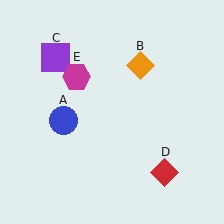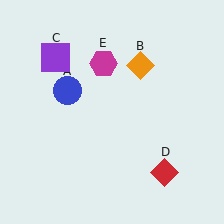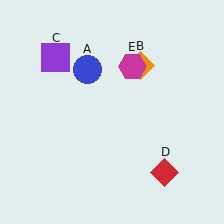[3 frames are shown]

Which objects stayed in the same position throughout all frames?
Orange diamond (object B) and purple square (object C) and red diamond (object D) remained stationary.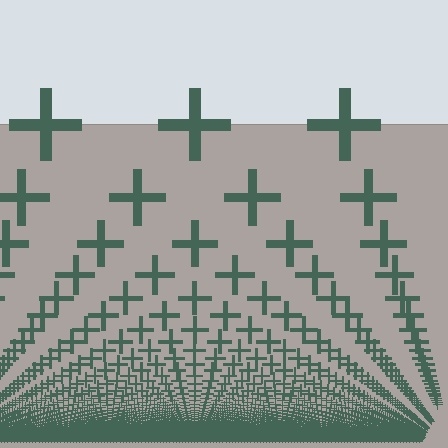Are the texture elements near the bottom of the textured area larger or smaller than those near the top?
Smaller. The gradient is inverted — elements near the bottom are smaller and denser.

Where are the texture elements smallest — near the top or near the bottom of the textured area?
Near the bottom.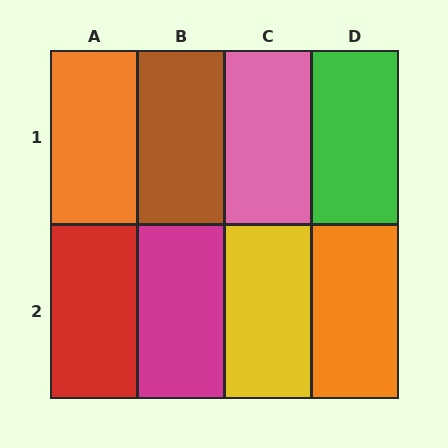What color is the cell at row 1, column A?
Orange.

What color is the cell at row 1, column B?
Brown.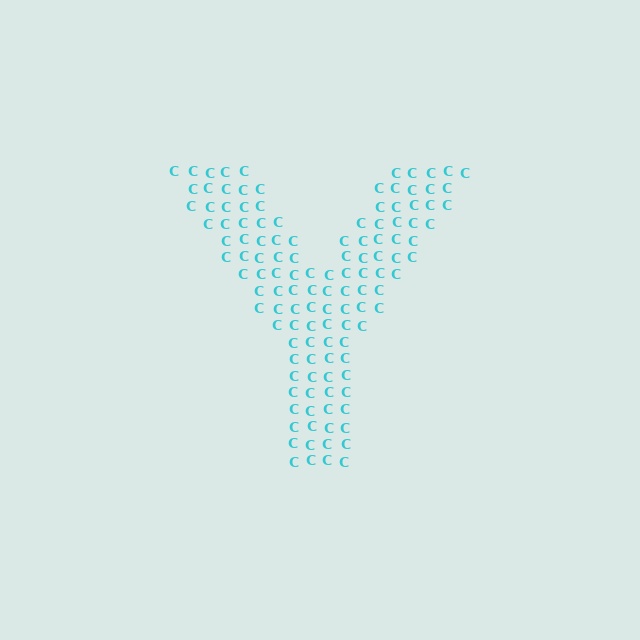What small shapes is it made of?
It is made of small letter C's.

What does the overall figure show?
The overall figure shows the letter Y.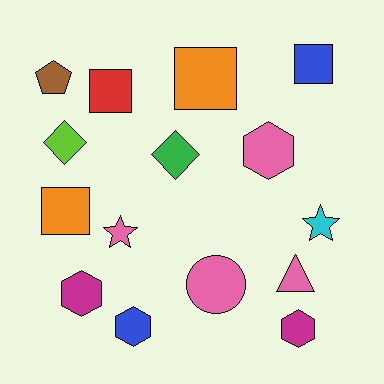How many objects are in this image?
There are 15 objects.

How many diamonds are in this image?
There are 2 diamonds.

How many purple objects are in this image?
There are no purple objects.